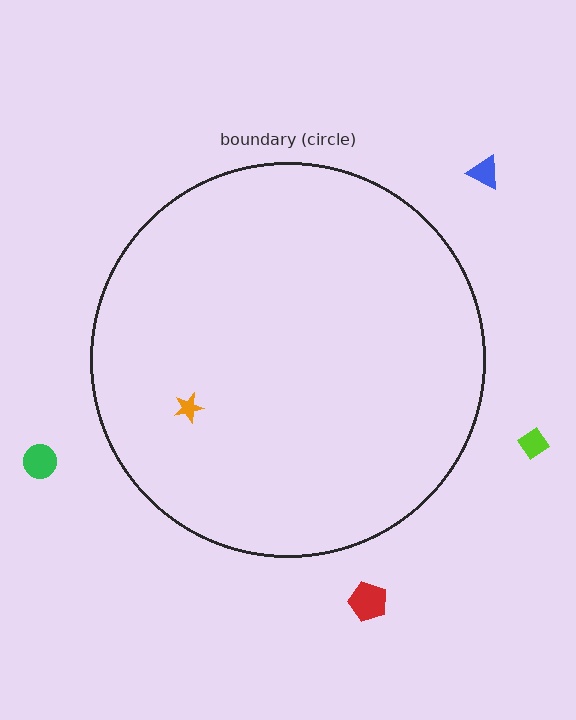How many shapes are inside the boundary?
1 inside, 4 outside.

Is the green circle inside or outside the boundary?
Outside.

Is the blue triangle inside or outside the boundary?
Outside.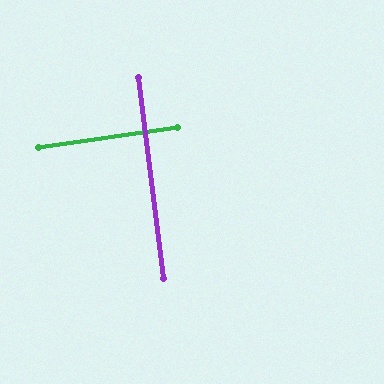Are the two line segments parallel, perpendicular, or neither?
Perpendicular — they meet at approximately 89°.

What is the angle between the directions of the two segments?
Approximately 89 degrees.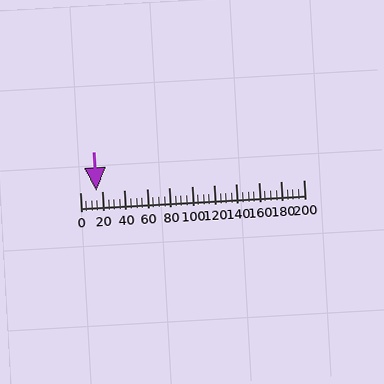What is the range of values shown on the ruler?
The ruler shows values from 0 to 200.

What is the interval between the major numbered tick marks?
The major tick marks are spaced 20 units apart.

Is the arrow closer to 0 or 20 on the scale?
The arrow is closer to 20.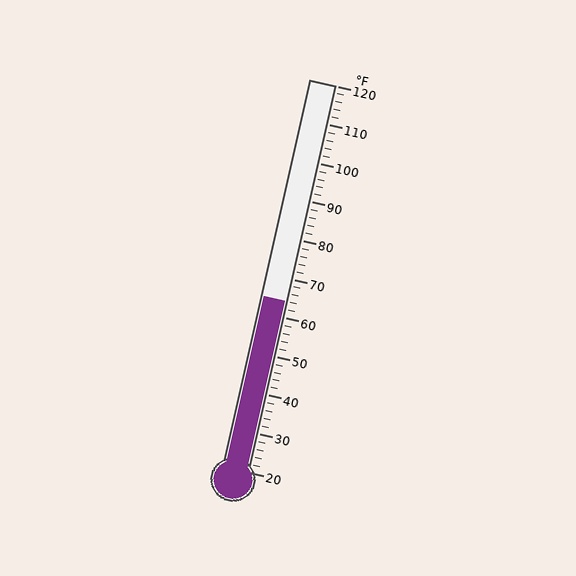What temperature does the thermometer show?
The thermometer shows approximately 64°F.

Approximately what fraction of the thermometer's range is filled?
The thermometer is filled to approximately 45% of its range.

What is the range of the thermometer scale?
The thermometer scale ranges from 20°F to 120°F.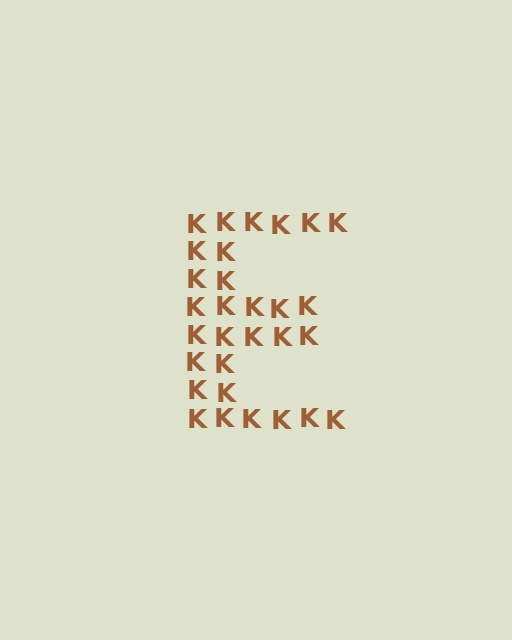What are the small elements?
The small elements are letter K's.